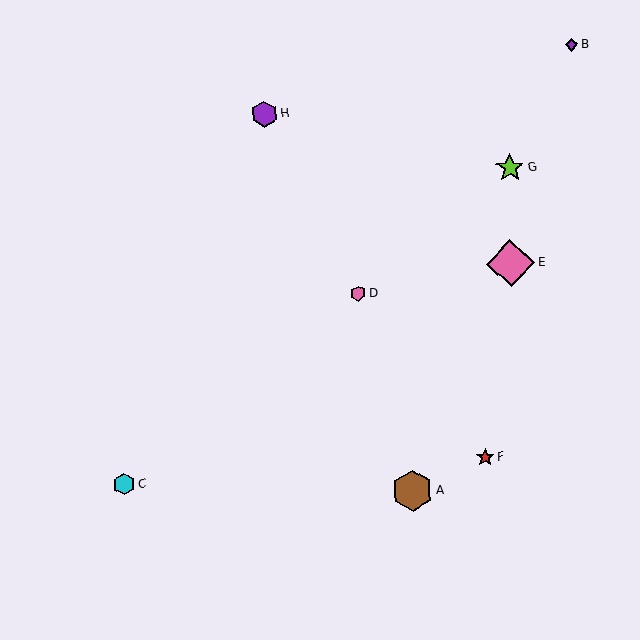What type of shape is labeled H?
Shape H is a purple hexagon.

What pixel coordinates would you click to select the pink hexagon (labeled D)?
Click at (358, 293) to select the pink hexagon D.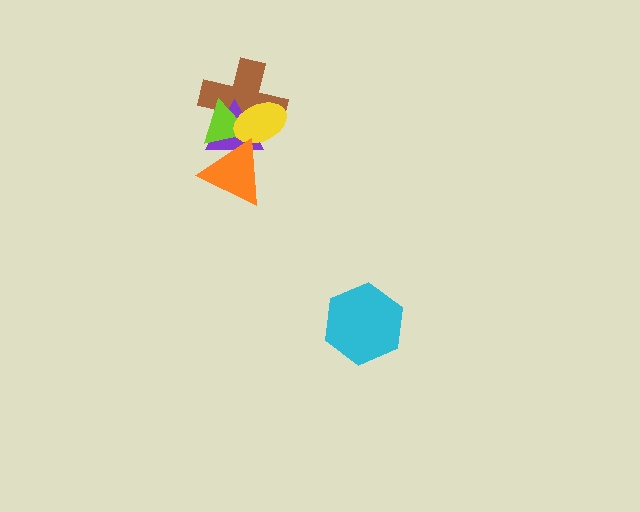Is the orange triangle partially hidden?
No, no other shape covers it.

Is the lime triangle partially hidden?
Yes, it is partially covered by another shape.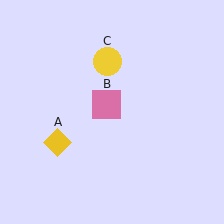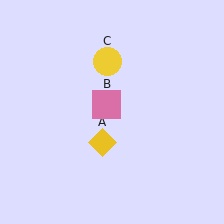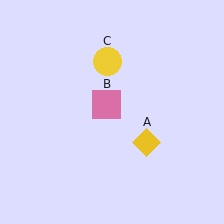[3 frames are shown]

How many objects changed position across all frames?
1 object changed position: yellow diamond (object A).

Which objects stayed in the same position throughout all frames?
Pink square (object B) and yellow circle (object C) remained stationary.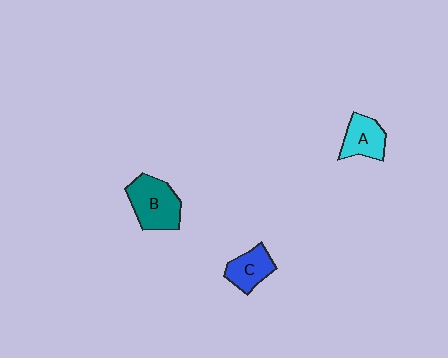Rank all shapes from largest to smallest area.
From largest to smallest: B (teal), A (cyan), C (blue).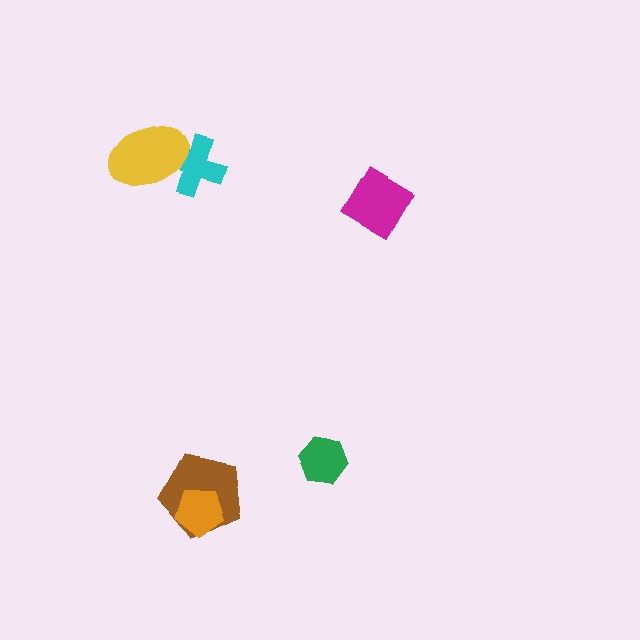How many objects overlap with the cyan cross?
1 object overlaps with the cyan cross.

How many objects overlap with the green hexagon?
0 objects overlap with the green hexagon.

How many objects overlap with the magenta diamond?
0 objects overlap with the magenta diamond.